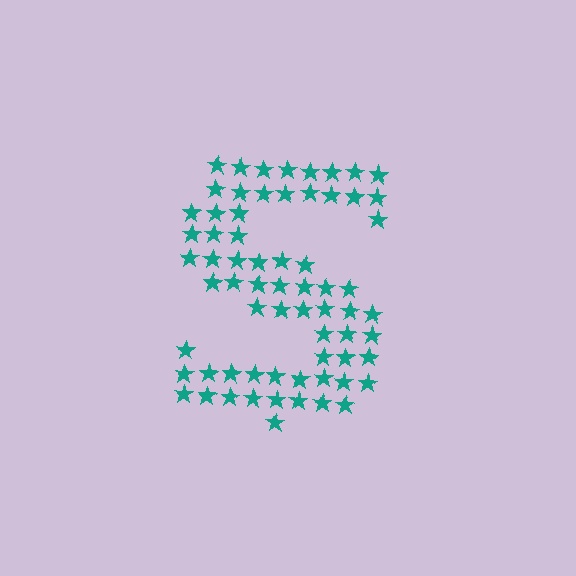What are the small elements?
The small elements are stars.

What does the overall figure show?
The overall figure shows the letter S.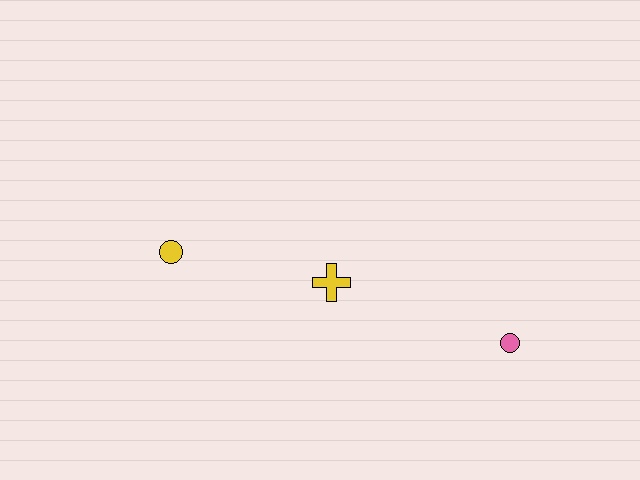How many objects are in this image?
There are 3 objects.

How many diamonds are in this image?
There are no diamonds.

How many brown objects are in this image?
There are no brown objects.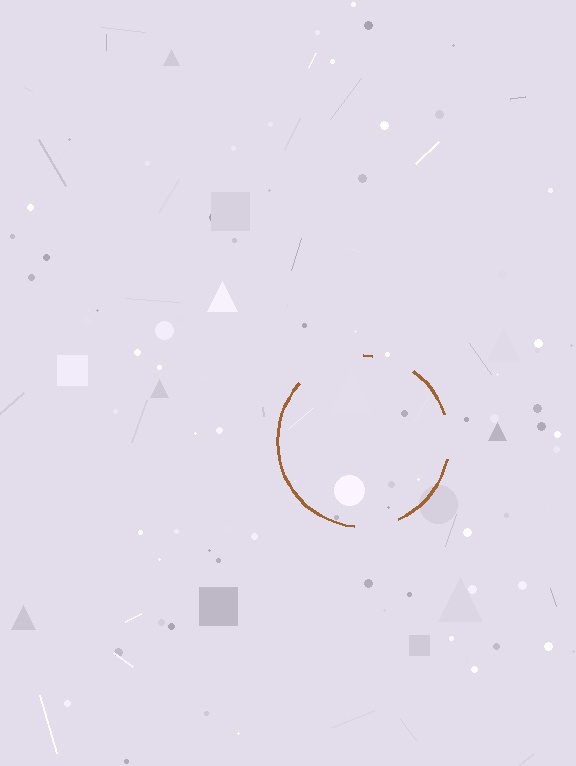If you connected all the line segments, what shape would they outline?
They would outline a circle.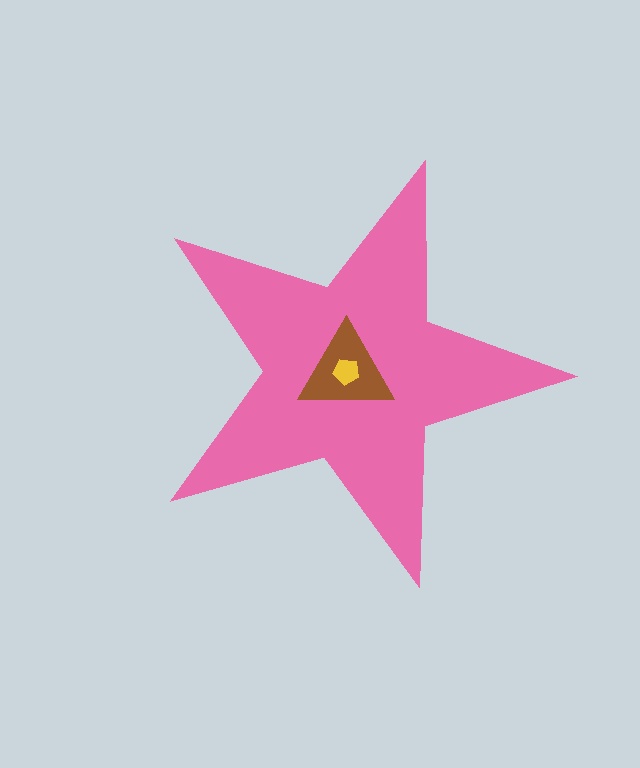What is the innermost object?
The yellow pentagon.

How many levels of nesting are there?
3.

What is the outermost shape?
The pink star.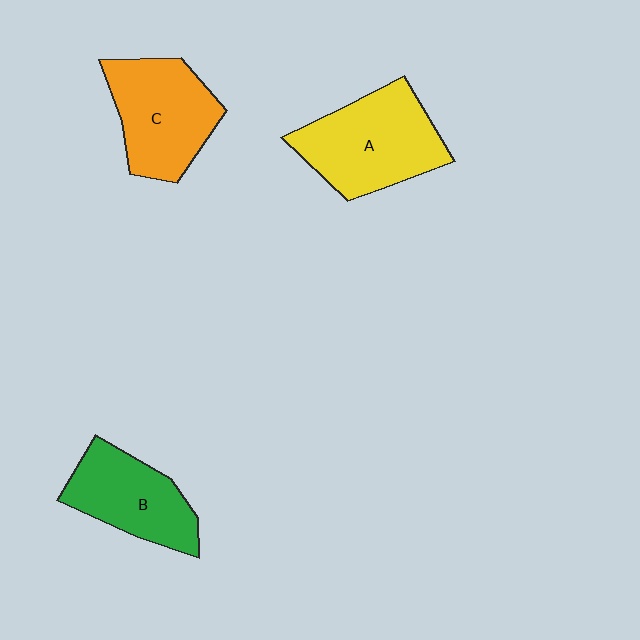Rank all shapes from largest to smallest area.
From largest to smallest: A (yellow), C (orange), B (green).